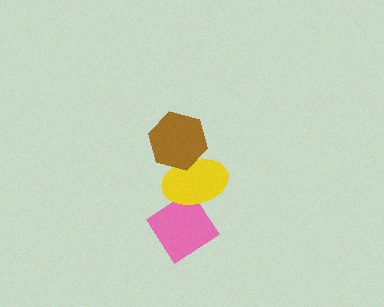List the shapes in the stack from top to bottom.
From top to bottom: the brown hexagon, the yellow ellipse, the pink diamond.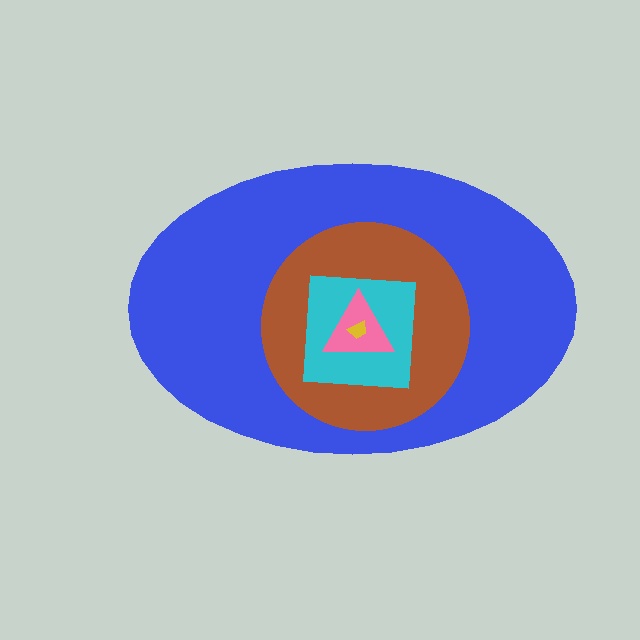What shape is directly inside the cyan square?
The pink triangle.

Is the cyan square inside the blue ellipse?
Yes.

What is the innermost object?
The yellow trapezoid.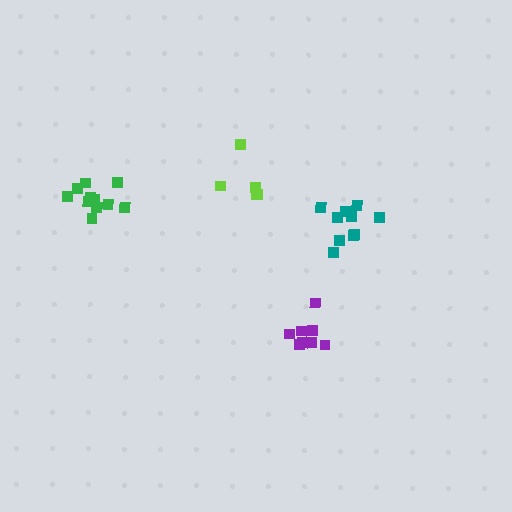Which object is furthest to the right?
The teal cluster is rightmost.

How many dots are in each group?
Group 1: 11 dots, Group 2: 8 dots, Group 3: 10 dots, Group 4: 5 dots (34 total).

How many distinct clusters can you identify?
There are 4 distinct clusters.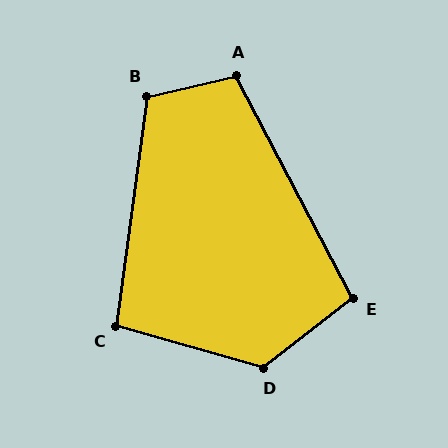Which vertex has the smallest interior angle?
C, at approximately 98 degrees.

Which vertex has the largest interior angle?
D, at approximately 127 degrees.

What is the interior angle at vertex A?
Approximately 104 degrees (obtuse).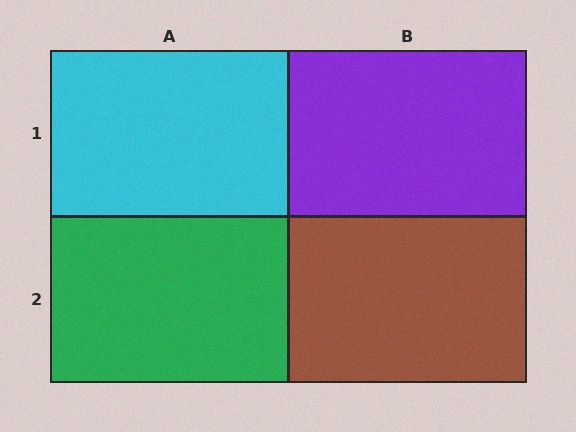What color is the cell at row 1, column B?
Purple.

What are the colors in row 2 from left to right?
Green, brown.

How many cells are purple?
1 cell is purple.